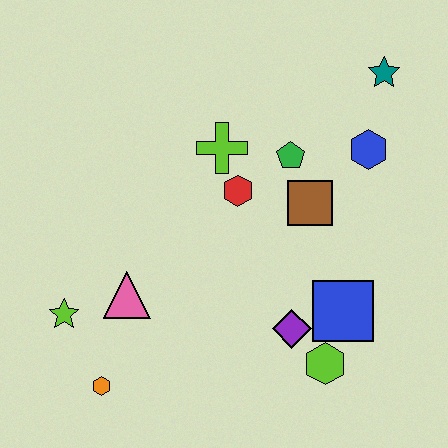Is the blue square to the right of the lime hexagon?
Yes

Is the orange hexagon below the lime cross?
Yes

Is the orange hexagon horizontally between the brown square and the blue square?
No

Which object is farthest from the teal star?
The orange hexagon is farthest from the teal star.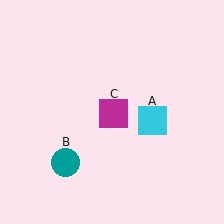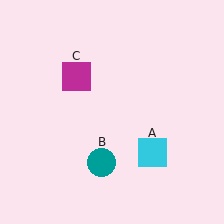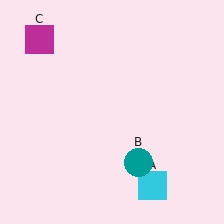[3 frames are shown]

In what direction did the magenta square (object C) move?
The magenta square (object C) moved up and to the left.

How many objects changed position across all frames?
3 objects changed position: cyan square (object A), teal circle (object B), magenta square (object C).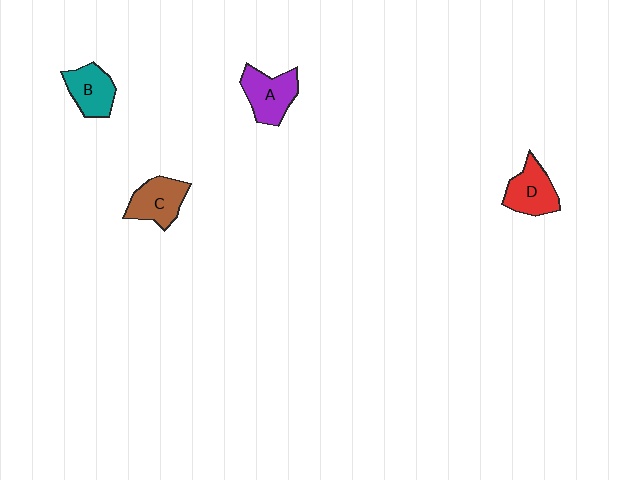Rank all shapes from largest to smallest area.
From largest to smallest: A (purple), D (red), C (brown), B (teal).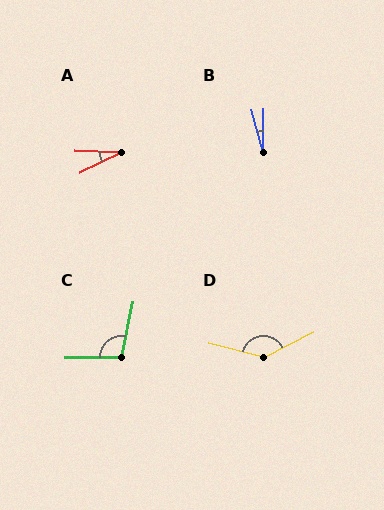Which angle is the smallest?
B, at approximately 16 degrees.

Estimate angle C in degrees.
Approximately 102 degrees.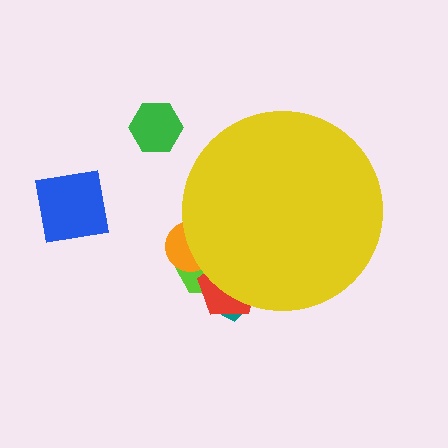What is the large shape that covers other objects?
A yellow circle.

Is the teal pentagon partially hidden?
Yes, the teal pentagon is partially hidden behind the yellow circle.